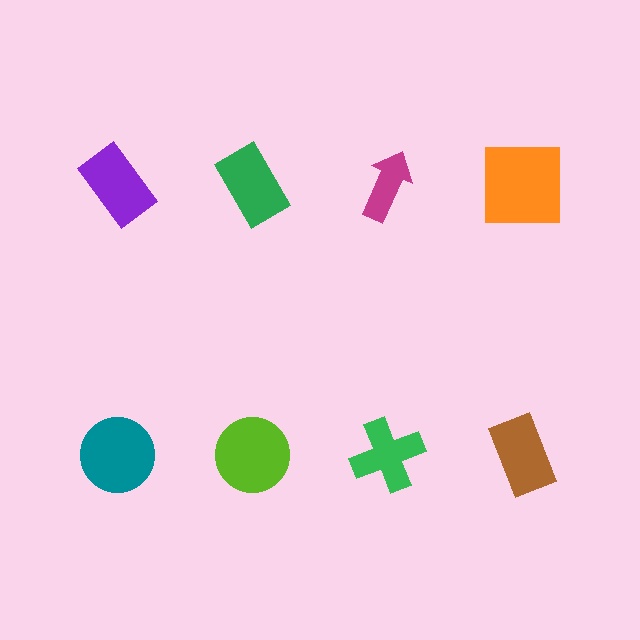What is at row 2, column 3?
A green cross.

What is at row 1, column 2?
A green rectangle.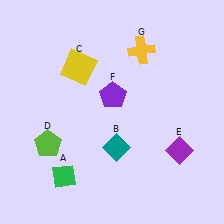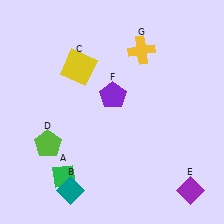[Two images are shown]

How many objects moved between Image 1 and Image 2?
2 objects moved between the two images.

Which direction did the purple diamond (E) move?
The purple diamond (E) moved down.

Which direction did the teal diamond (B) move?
The teal diamond (B) moved left.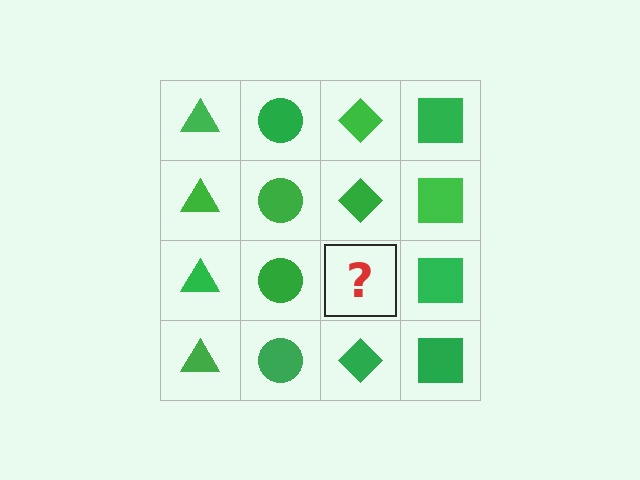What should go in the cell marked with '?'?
The missing cell should contain a green diamond.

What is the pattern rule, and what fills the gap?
The rule is that each column has a consistent shape. The gap should be filled with a green diamond.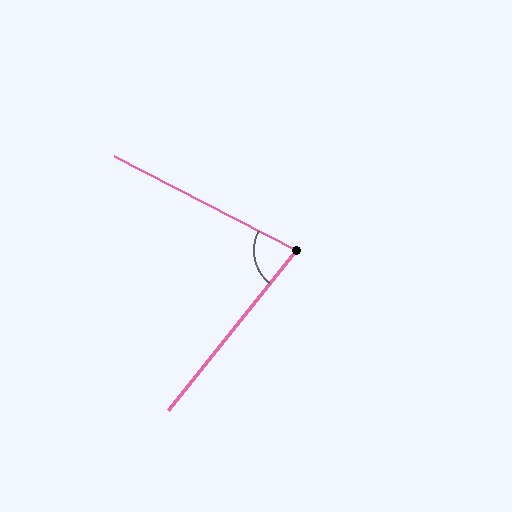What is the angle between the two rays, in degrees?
Approximately 79 degrees.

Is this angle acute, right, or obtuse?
It is acute.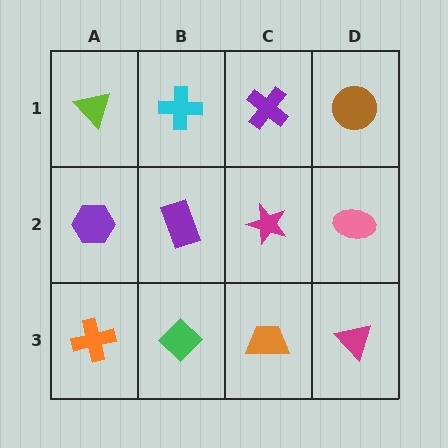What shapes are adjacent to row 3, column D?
A pink ellipse (row 2, column D), an orange trapezoid (row 3, column C).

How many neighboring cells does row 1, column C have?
3.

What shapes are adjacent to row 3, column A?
A purple hexagon (row 2, column A), a green diamond (row 3, column B).